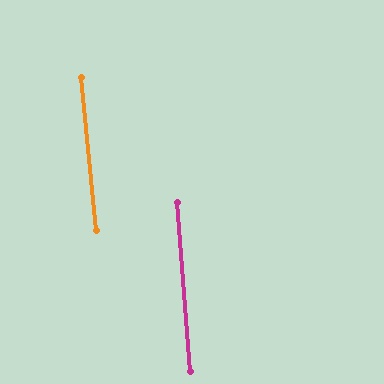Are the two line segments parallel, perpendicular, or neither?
Parallel — their directions differ by only 1.1°.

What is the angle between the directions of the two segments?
Approximately 1 degree.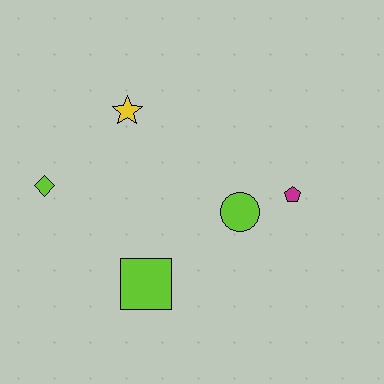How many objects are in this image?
There are 5 objects.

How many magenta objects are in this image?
There is 1 magenta object.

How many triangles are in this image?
There are no triangles.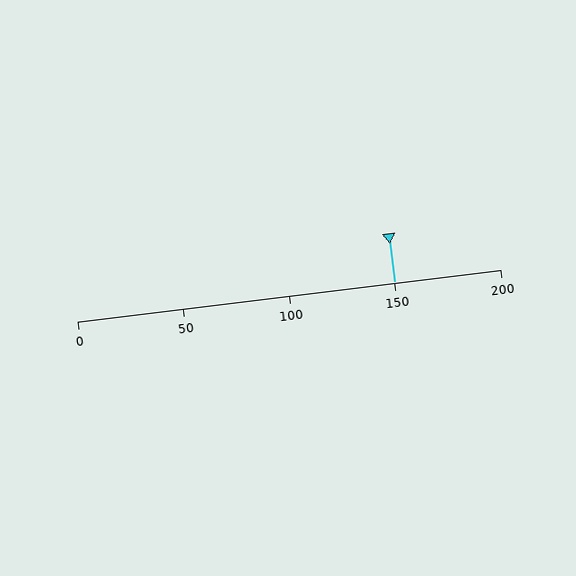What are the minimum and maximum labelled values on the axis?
The axis runs from 0 to 200.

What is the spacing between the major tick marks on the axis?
The major ticks are spaced 50 apart.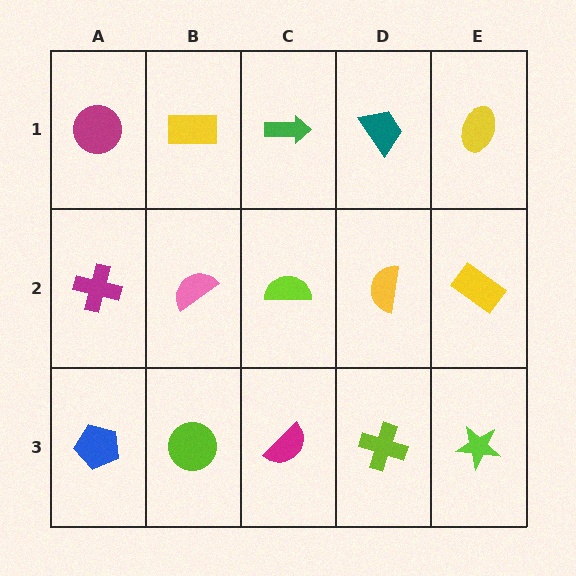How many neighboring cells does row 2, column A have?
3.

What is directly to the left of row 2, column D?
A lime semicircle.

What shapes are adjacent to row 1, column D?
A yellow semicircle (row 2, column D), a green arrow (row 1, column C), a yellow ellipse (row 1, column E).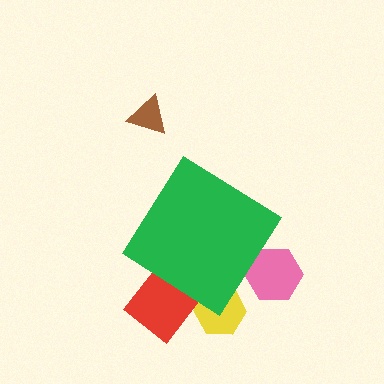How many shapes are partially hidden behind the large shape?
3 shapes are partially hidden.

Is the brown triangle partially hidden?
No, the brown triangle is fully visible.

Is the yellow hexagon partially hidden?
Yes, the yellow hexagon is partially hidden behind the green diamond.